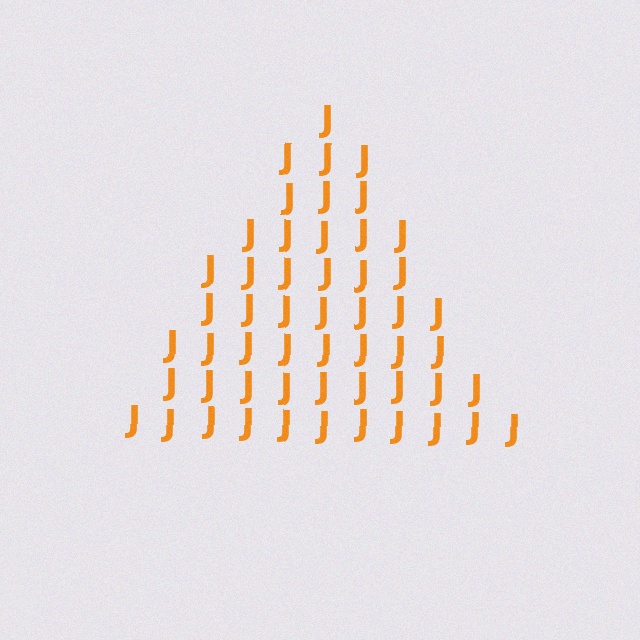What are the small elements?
The small elements are letter J's.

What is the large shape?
The large shape is a triangle.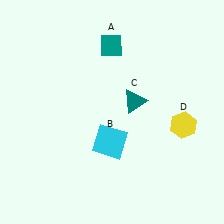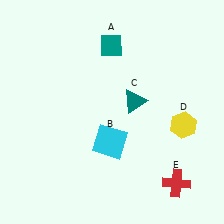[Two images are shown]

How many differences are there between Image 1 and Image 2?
There is 1 difference between the two images.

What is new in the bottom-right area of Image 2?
A red cross (E) was added in the bottom-right area of Image 2.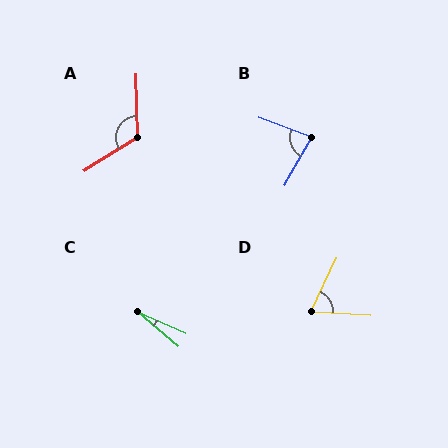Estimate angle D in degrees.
Approximately 68 degrees.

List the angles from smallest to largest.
C (17°), D (68°), B (82°), A (121°).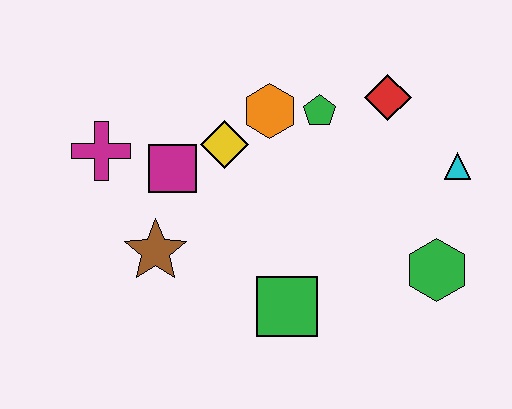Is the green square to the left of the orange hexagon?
No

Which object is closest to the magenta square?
The yellow diamond is closest to the magenta square.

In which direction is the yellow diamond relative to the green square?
The yellow diamond is above the green square.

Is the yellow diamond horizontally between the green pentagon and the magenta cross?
Yes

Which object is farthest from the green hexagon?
The magenta cross is farthest from the green hexagon.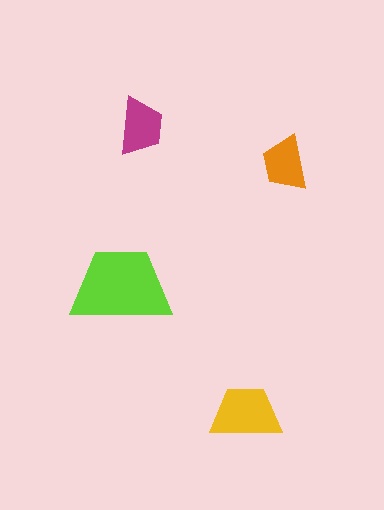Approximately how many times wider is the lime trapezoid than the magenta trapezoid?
About 1.5 times wider.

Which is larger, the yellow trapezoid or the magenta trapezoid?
The yellow one.